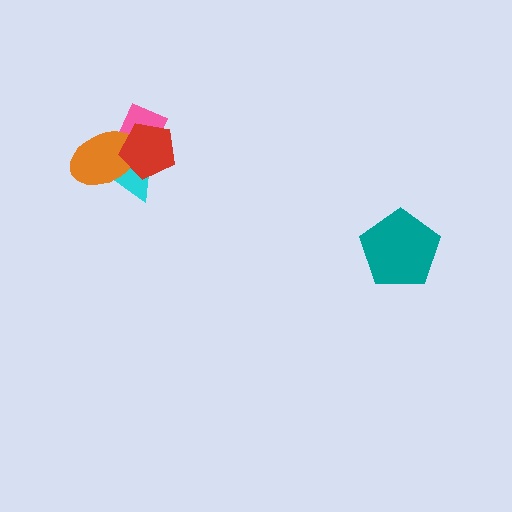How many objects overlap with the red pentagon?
3 objects overlap with the red pentagon.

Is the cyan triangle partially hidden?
Yes, it is partially covered by another shape.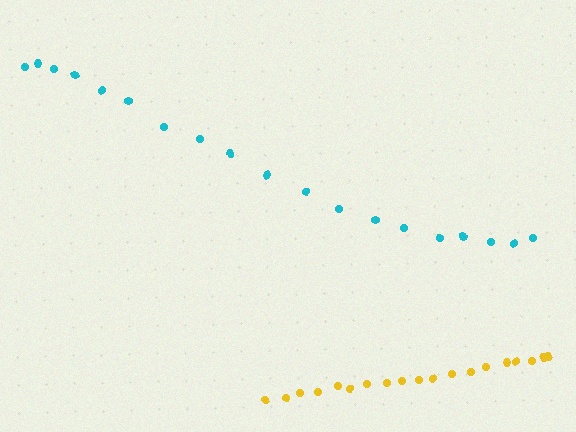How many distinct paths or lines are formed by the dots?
There are 2 distinct paths.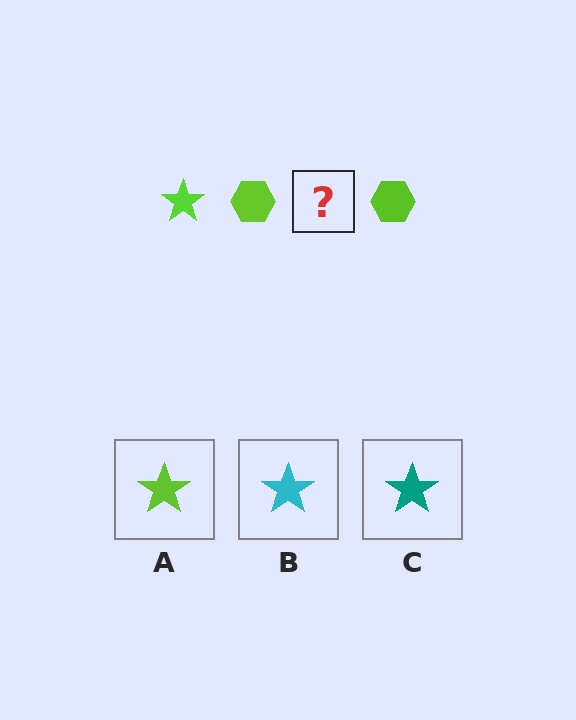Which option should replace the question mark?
Option A.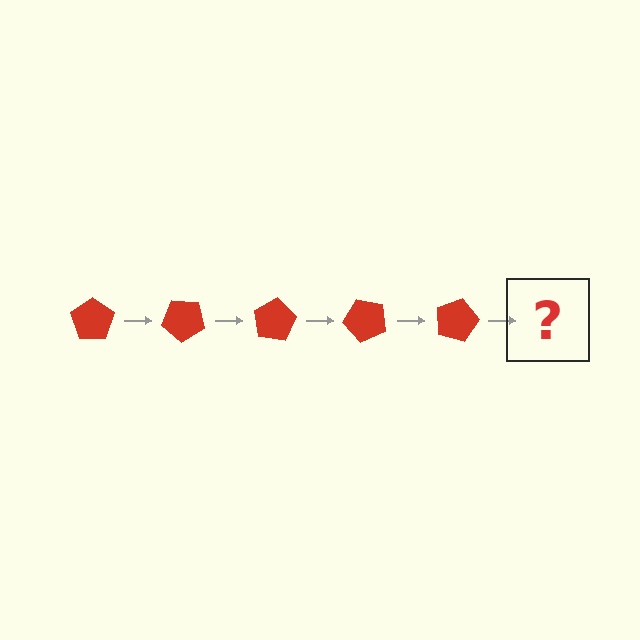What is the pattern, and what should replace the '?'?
The pattern is that the pentagon rotates 40 degrees each step. The '?' should be a red pentagon rotated 200 degrees.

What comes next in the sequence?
The next element should be a red pentagon rotated 200 degrees.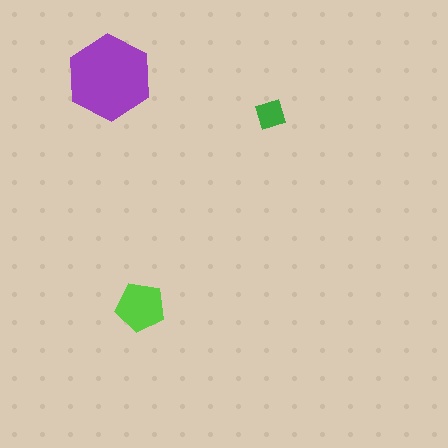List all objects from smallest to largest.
The green diamond, the lime pentagon, the purple hexagon.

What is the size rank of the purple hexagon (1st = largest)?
1st.